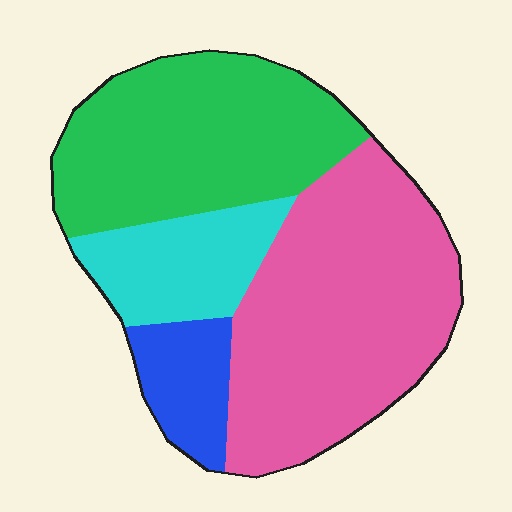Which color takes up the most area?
Pink, at roughly 45%.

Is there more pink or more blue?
Pink.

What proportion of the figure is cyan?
Cyan takes up about one eighth (1/8) of the figure.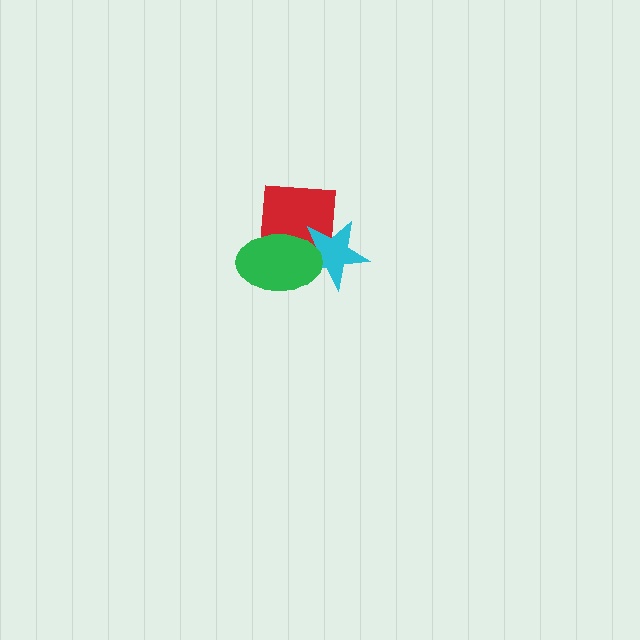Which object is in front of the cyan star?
The green ellipse is in front of the cyan star.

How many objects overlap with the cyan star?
2 objects overlap with the cyan star.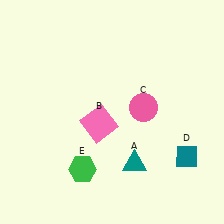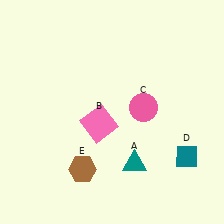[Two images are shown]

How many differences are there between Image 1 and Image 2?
There is 1 difference between the two images.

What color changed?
The hexagon (E) changed from green in Image 1 to brown in Image 2.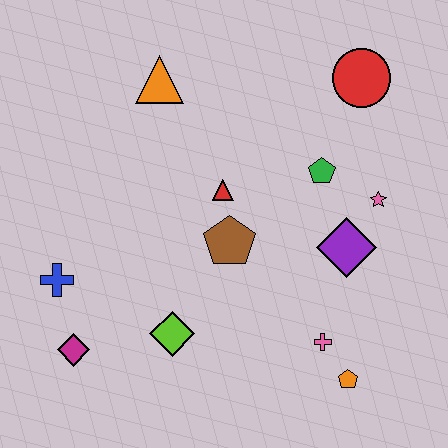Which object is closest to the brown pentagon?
The red triangle is closest to the brown pentagon.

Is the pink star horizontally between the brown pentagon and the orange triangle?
No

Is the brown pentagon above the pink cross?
Yes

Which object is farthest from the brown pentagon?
The red circle is farthest from the brown pentagon.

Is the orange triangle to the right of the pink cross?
No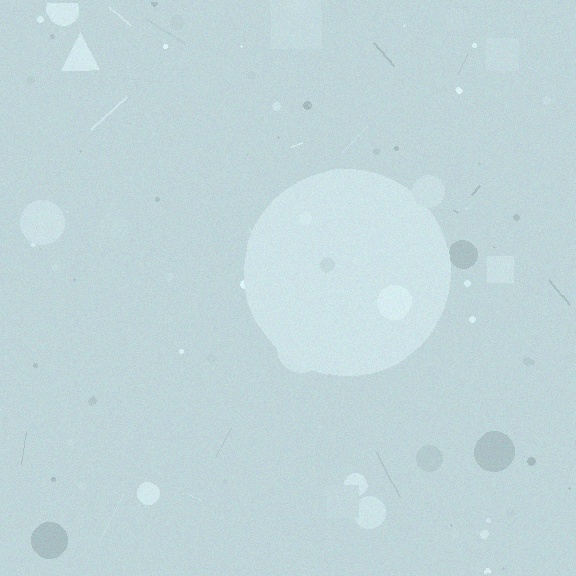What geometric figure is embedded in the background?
A circle is embedded in the background.